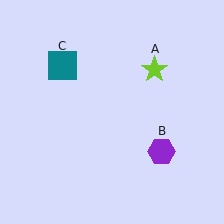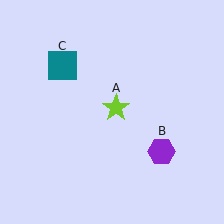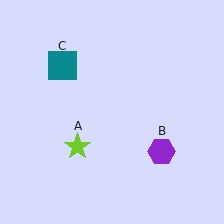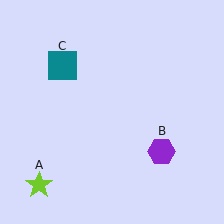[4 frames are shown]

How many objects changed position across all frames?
1 object changed position: lime star (object A).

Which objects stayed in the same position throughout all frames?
Purple hexagon (object B) and teal square (object C) remained stationary.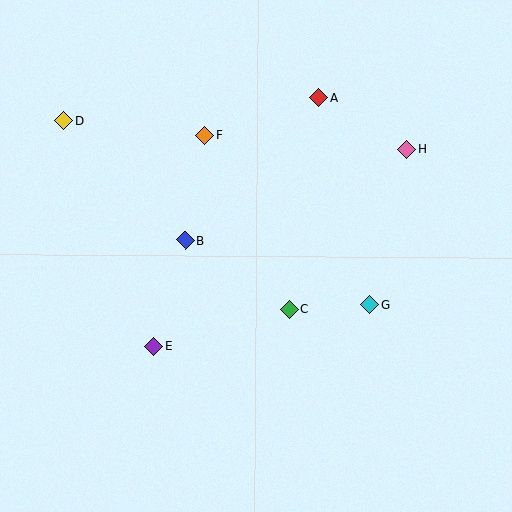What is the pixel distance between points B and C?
The distance between B and C is 125 pixels.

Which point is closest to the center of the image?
Point C at (289, 309) is closest to the center.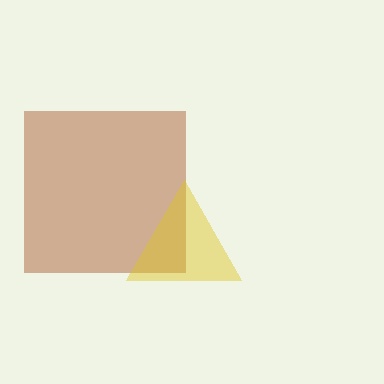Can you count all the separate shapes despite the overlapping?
Yes, there are 2 separate shapes.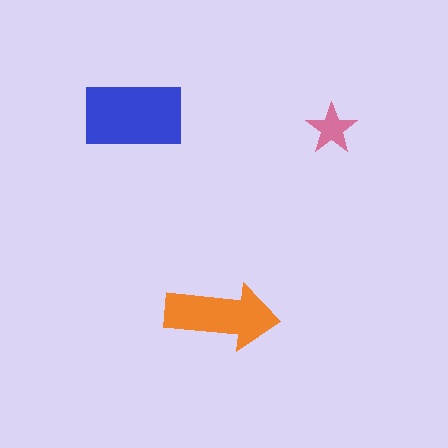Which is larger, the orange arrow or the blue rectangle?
The blue rectangle.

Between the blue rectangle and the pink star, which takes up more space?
The blue rectangle.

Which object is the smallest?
The pink star.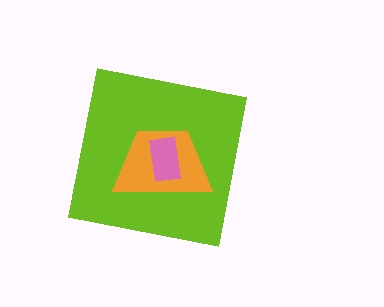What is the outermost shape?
The lime square.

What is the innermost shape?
The pink rectangle.